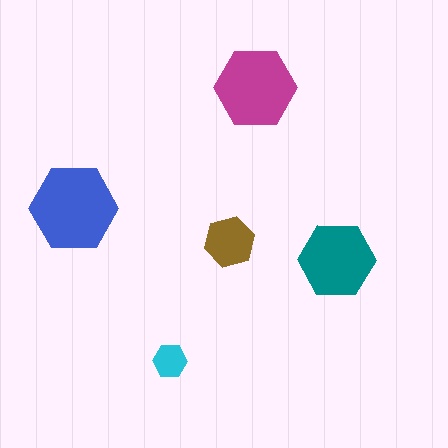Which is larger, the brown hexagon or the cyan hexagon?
The brown one.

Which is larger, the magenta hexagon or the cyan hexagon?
The magenta one.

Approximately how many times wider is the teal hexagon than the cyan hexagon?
About 2 times wider.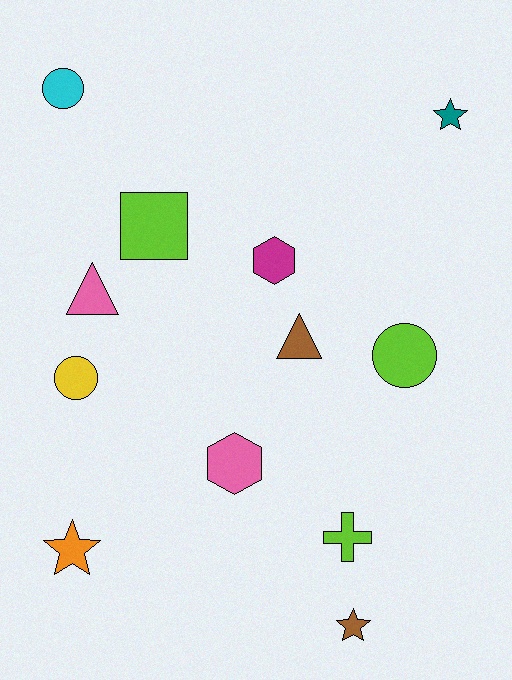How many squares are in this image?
There is 1 square.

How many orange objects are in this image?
There is 1 orange object.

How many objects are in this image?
There are 12 objects.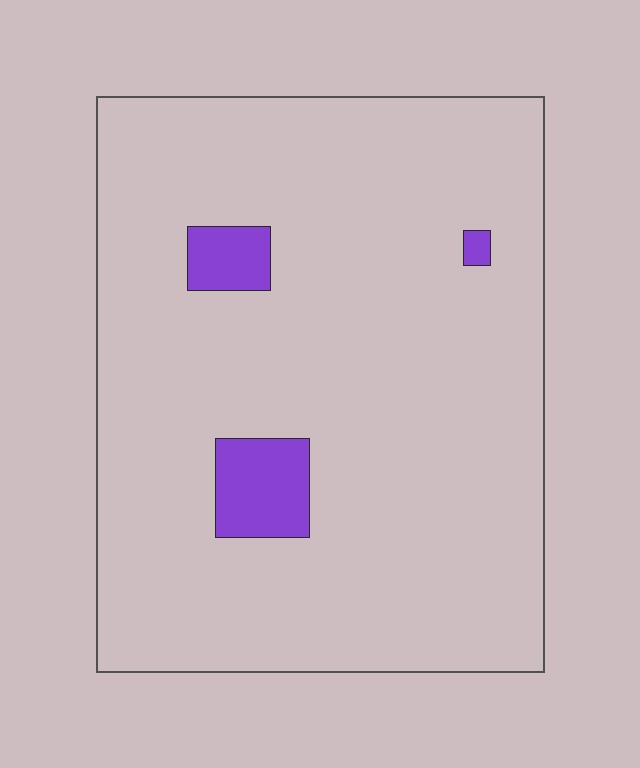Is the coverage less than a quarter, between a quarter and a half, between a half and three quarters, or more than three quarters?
Less than a quarter.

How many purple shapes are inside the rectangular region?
3.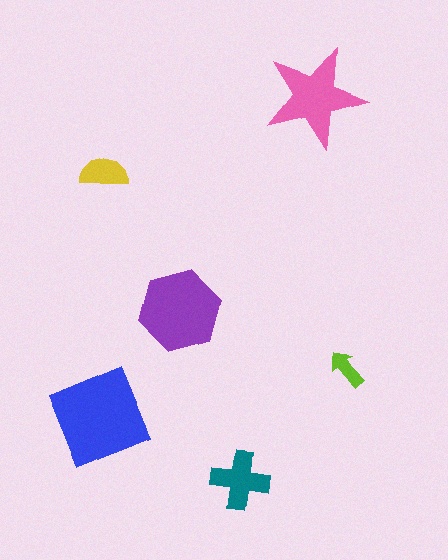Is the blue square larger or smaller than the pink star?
Larger.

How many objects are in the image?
There are 6 objects in the image.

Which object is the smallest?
The lime arrow.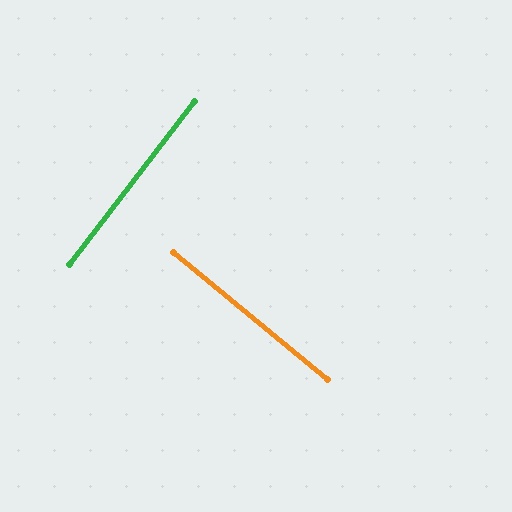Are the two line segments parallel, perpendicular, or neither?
Perpendicular — they meet at approximately 88°.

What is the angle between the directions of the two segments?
Approximately 88 degrees.